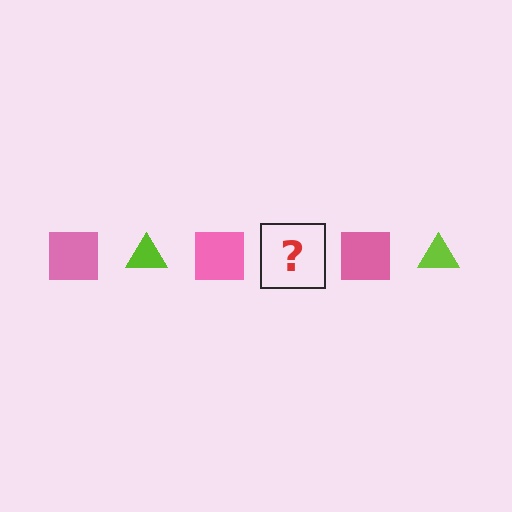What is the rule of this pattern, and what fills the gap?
The rule is that the pattern alternates between pink square and lime triangle. The gap should be filled with a lime triangle.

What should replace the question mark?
The question mark should be replaced with a lime triangle.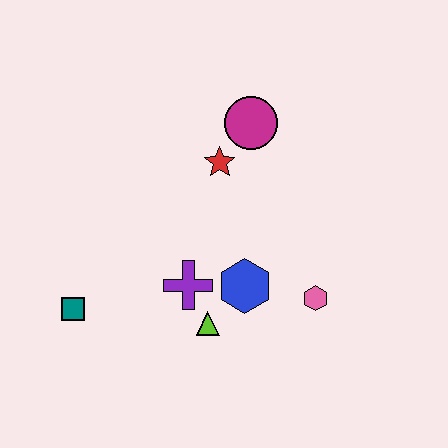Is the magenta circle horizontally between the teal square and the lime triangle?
No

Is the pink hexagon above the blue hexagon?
No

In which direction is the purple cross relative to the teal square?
The purple cross is to the right of the teal square.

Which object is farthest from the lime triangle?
The magenta circle is farthest from the lime triangle.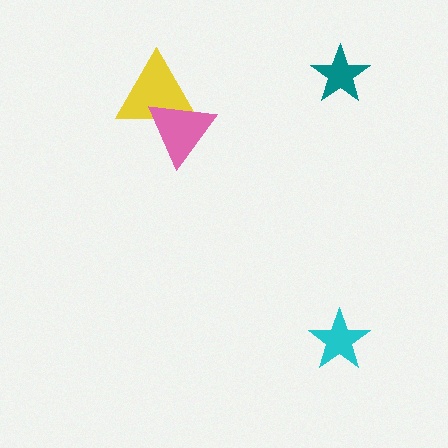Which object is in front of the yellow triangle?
The pink triangle is in front of the yellow triangle.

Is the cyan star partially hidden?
No, no other shape covers it.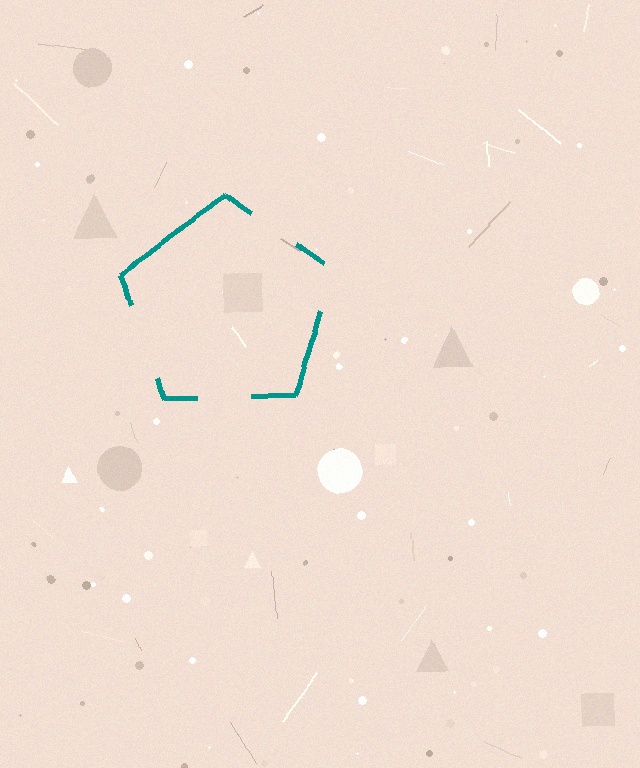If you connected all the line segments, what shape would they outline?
They would outline a pentagon.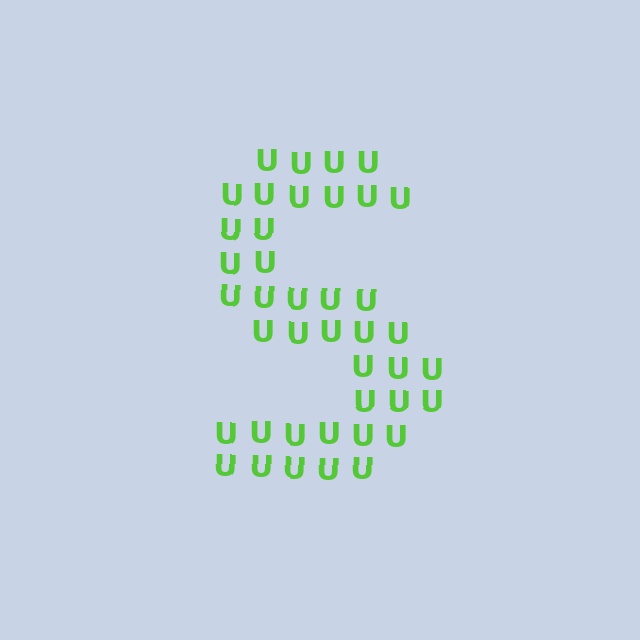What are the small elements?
The small elements are letter U's.